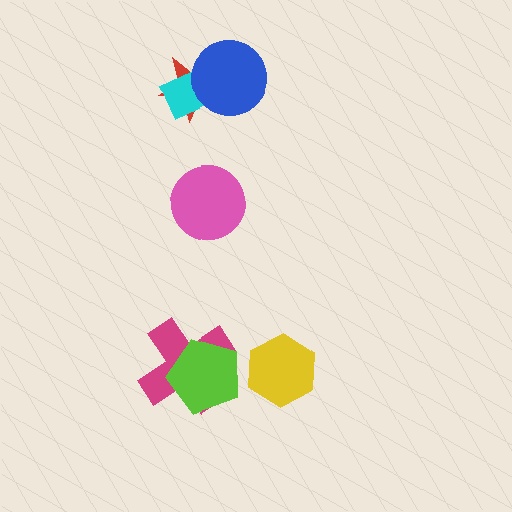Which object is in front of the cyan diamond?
The blue circle is in front of the cyan diamond.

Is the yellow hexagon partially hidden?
No, no other shape covers it.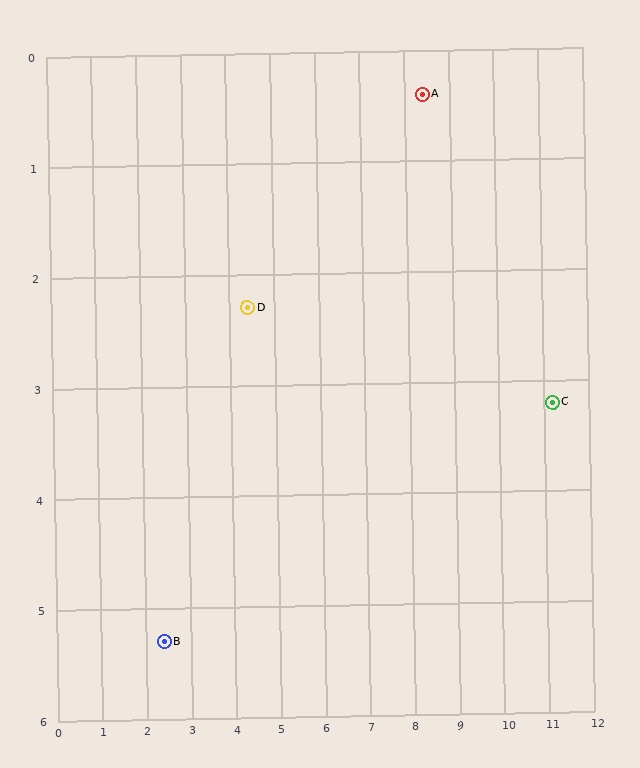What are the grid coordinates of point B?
Point B is at approximately (2.4, 5.3).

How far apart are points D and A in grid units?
Points D and A are about 4.4 grid units apart.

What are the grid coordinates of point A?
Point A is at approximately (8.4, 0.4).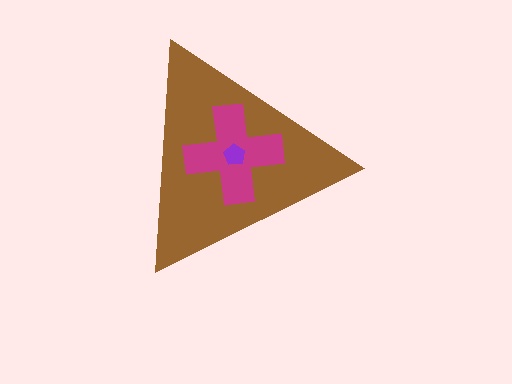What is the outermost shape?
The brown triangle.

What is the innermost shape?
The purple pentagon.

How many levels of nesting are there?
3.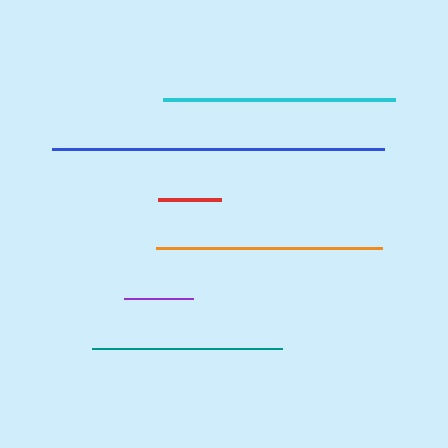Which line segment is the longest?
The blue line is the longest at approximately 332 pixels.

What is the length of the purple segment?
The purple segment is approximately 70 pixels long.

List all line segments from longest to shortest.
From longest to shortest: blue, cyan, orange, teal, purple, red.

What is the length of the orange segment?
The orange segment is approximately 226 pixels long.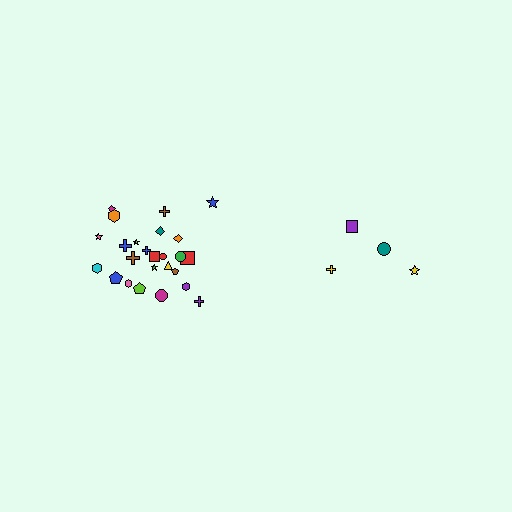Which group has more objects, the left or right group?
The left group.